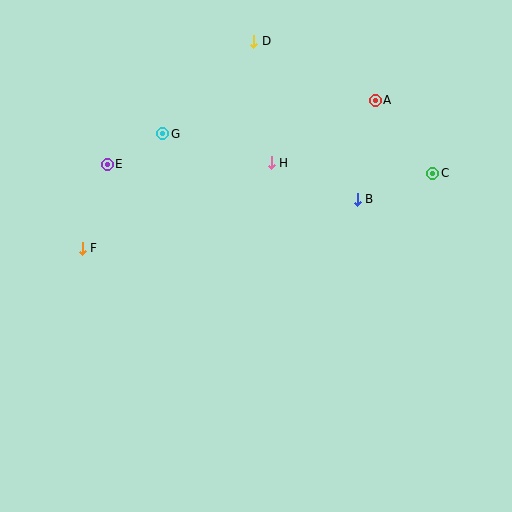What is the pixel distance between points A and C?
The distance between A and C is 93 pixels.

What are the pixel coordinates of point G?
Point G is at (163, 134).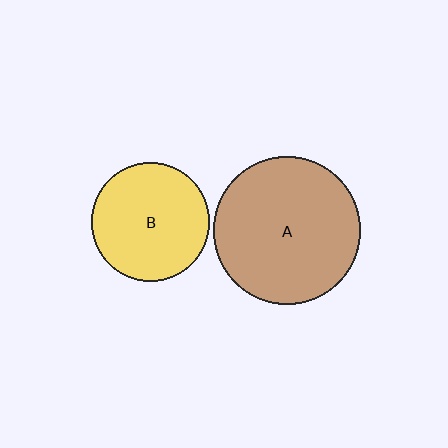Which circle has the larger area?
Circle A (brown).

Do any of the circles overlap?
No, none of the circles overlap.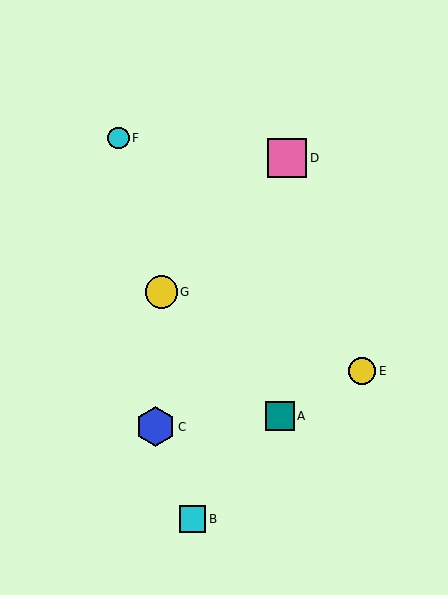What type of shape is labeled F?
Shape F is a cyan circle.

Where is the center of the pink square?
The center of the pink square is at (287, 158).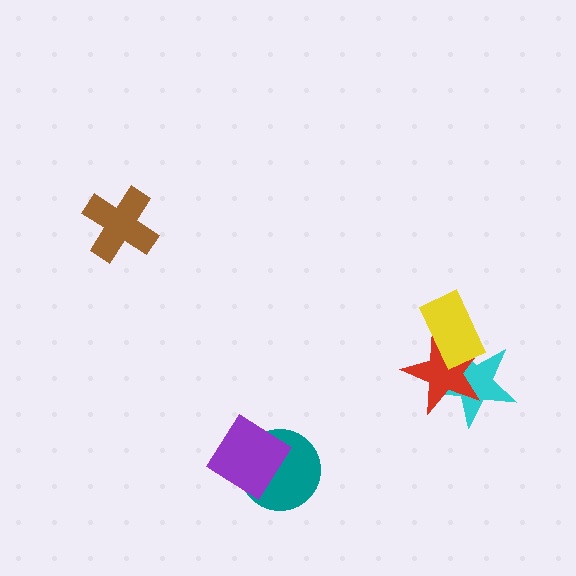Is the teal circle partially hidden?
Yes, it is partially covered by another shape.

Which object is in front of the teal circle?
The purple diamond is in front of the teal circle.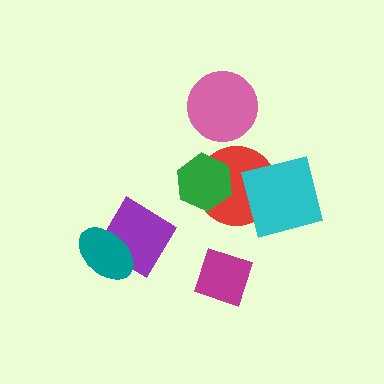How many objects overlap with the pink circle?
0 objects overlap with the pink circle.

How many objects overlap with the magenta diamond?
0 objects overlap with the magenta diamond.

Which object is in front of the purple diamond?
The teal ellipse is in front of the purple diamond.